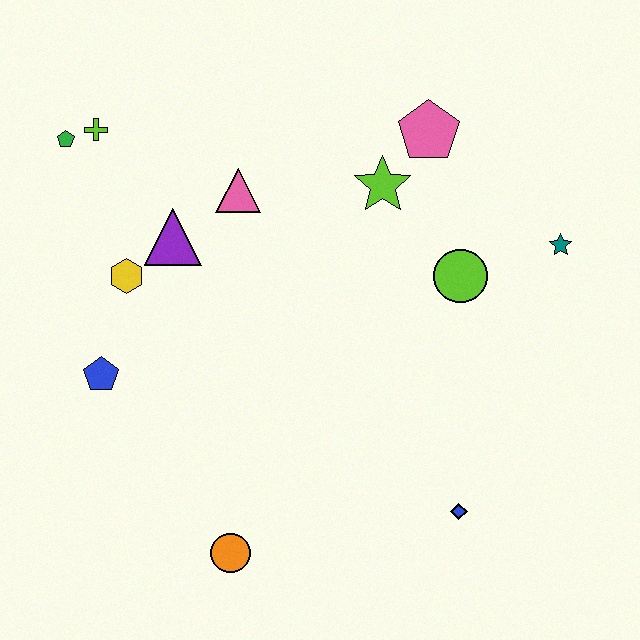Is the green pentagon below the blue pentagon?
No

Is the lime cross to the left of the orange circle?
Yes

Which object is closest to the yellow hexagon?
The purple triangle is closest to the yellow hexagon.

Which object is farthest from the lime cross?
The blue diamond is farthest from the lime cross.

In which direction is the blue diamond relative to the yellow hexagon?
The blue diamond is to the right of the yellow hexagon.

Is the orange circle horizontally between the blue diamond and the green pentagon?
Yes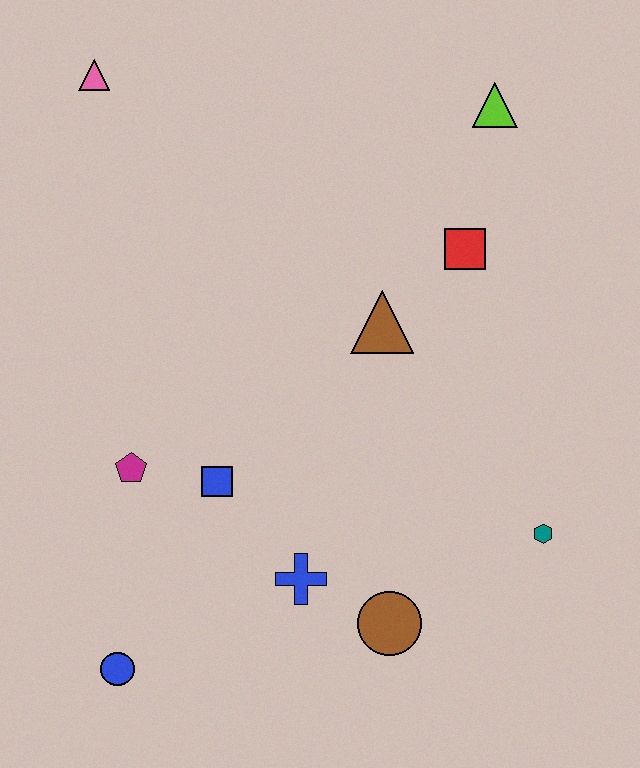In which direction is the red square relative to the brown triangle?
The red square is to the right of the brown triangle.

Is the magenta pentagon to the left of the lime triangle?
Yes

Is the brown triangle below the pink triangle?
Yes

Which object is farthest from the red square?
The blue circle is farthest from the red square.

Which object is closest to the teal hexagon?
The brown circle is closest to the teal hexagon.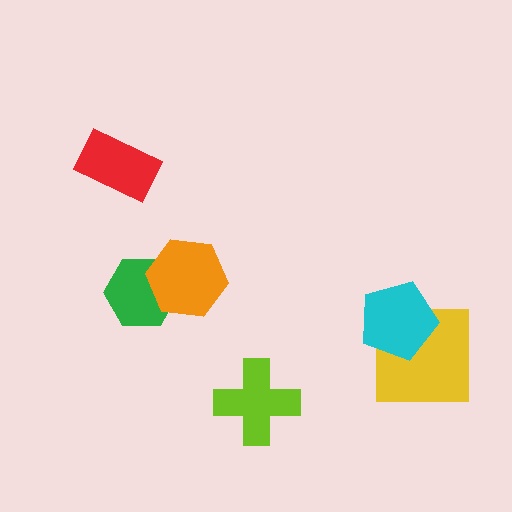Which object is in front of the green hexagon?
The orange hexagon is in front of the green hexagon.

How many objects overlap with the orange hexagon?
1 object overlaps with the orange hexagon.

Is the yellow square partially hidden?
Yes, it is partially covered by another shape.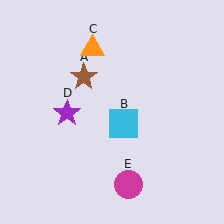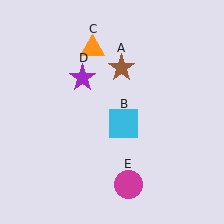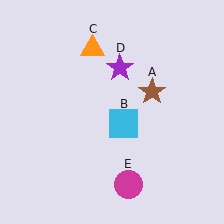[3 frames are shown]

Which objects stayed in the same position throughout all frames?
Cyan square (object B) and orange triangle (object C) and magenta circle (object E) remained stationary.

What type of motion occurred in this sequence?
The brown star (object A), purple star (object D) rotated clockwise around the center of the scene.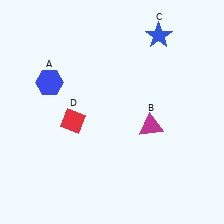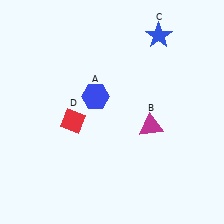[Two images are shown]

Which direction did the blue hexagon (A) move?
The blue hexagon (A) moved right.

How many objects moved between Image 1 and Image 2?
1 object moved between the two images.